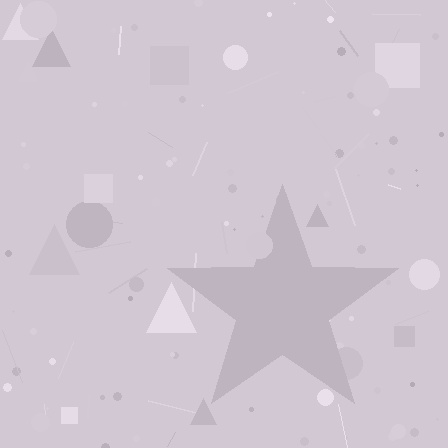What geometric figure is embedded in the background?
A star is embedded in the background.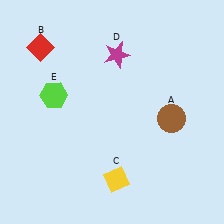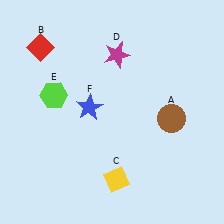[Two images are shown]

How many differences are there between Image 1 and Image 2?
There is 1 difference between the two images.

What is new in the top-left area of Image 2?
A blue star (F) was added in the top-left area of Image 2.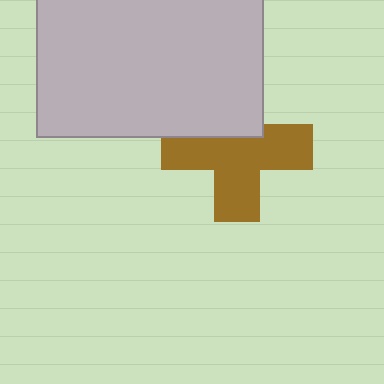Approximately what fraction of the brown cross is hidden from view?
Roughly 32% of the brown cross is hidden behind the light gray rectangle.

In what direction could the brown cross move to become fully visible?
The brown cross could move down. That would shift it out from behind the light gray rectangle entirely.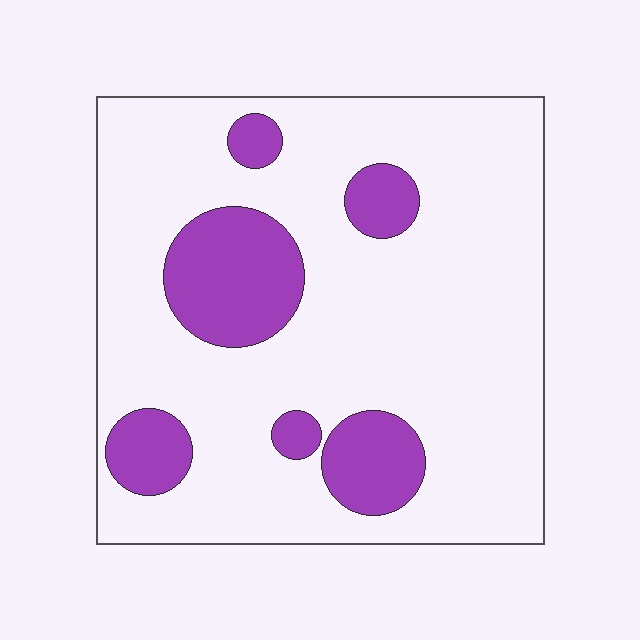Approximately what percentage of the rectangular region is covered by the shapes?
Approximately 20%.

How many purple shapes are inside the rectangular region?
6.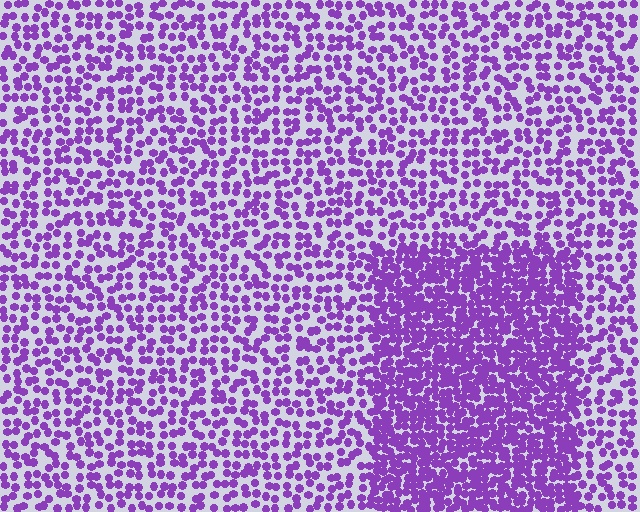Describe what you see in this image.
The image contains small purple elements arranged at two different densities. A rectangle-shaped region is visible where the elements are more densely packed than the surrounding area.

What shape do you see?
I see a rectangle.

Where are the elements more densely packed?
The elements are more densely packed inside the rectangle boundary.